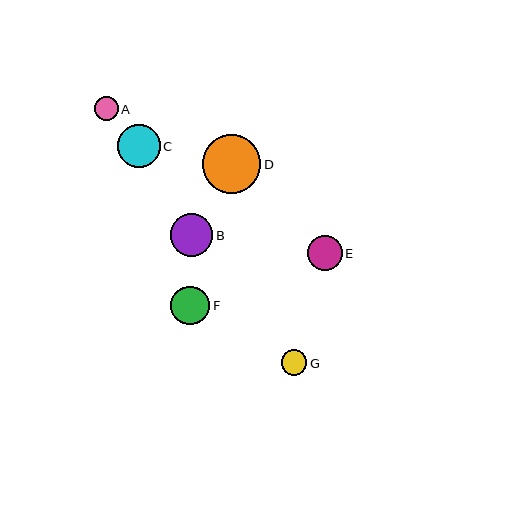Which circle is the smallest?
Circle A is the smallest with a size of approximately 23 pixels.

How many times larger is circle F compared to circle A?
Circle F is approximately 1.7 times the size of circle A.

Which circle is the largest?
Circle D is the largest with a size of approximately 59 pixels.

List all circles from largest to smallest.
From largest to smallest: D, C, B, F, E, G, A.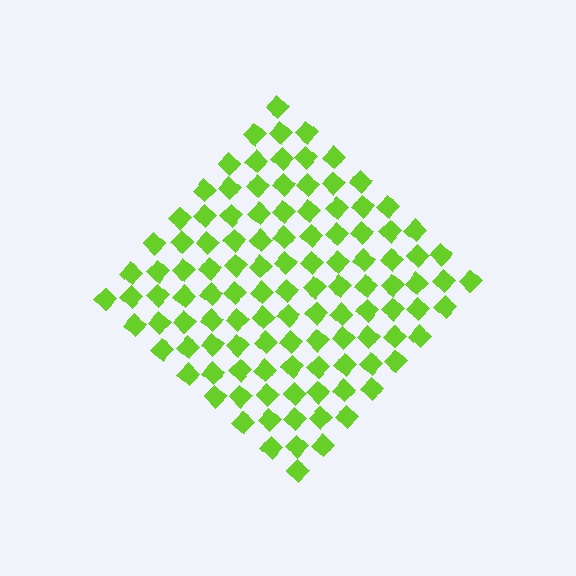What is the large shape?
The large shape is a diamond.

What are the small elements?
The small elements are diamonds.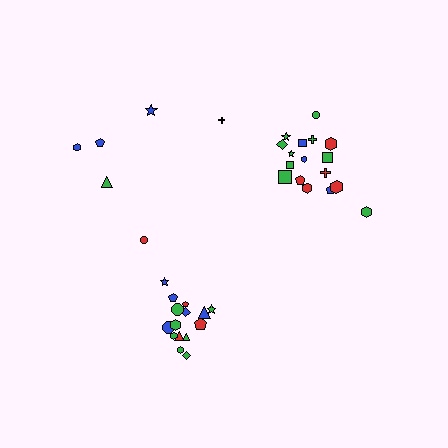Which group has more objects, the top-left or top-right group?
The top-right group.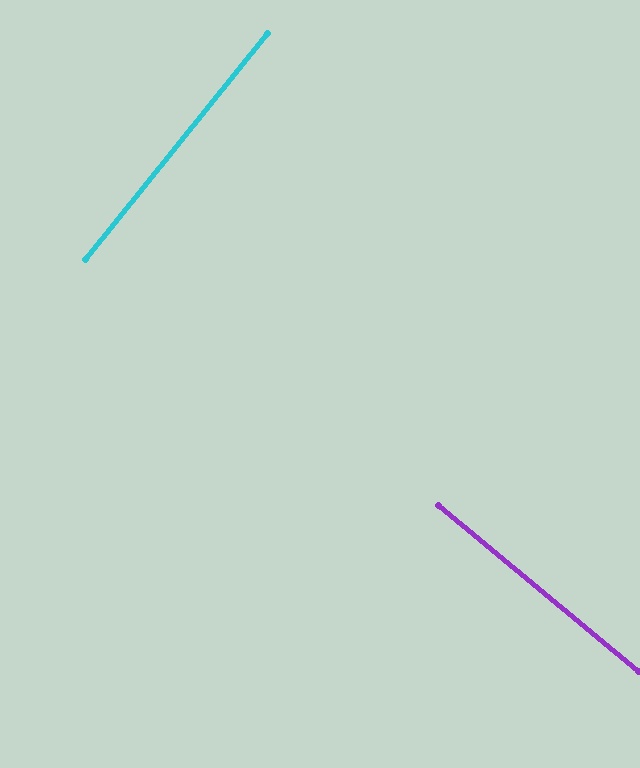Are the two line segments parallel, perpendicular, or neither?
Perpendicular — they meet at approximately 89°.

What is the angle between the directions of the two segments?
Approximately 89 degrees.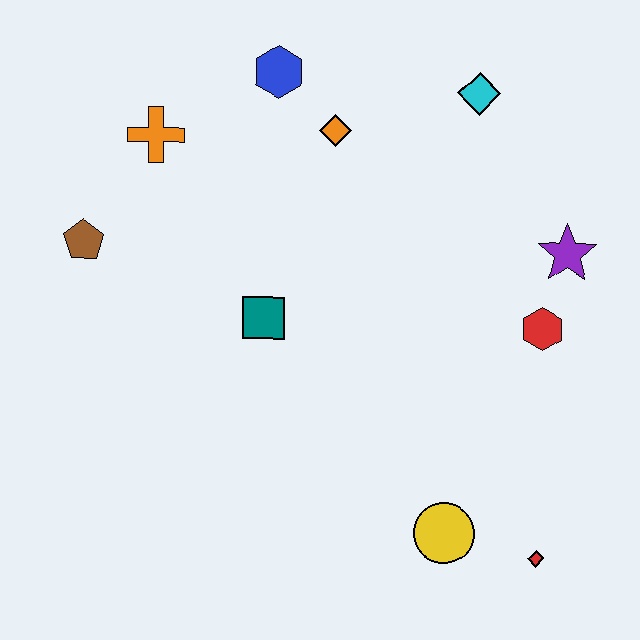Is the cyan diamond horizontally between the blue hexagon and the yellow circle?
No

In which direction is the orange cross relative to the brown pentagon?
The orange cross is above the brown pentagon.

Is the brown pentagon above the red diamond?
Yes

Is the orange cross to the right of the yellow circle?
No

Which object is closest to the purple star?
The red hexagon is closest to the purple star.